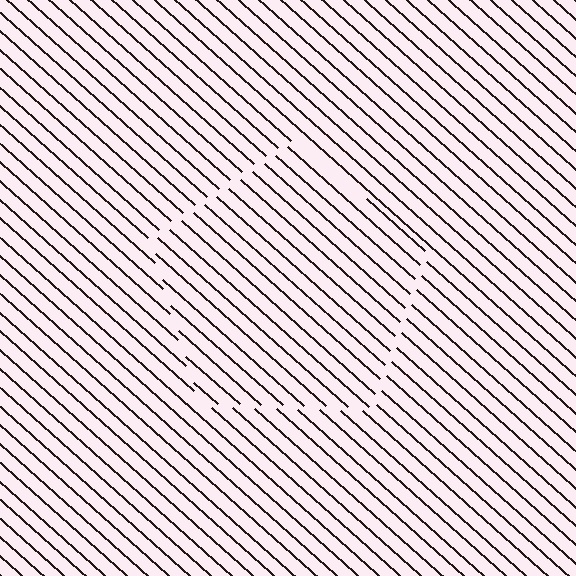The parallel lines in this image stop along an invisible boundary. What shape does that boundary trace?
An illusory pentagon. The interior of the shape contains the same grating, shifted by half a period — the contour is defined by the phase discontinuity where line-ends from the inner and outer gratings abut.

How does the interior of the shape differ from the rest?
The interior of the shape contains the same grating, shifted by half a period — the contour is defined by the phase discontinuity where line-ends from the inner and outer gratings abut.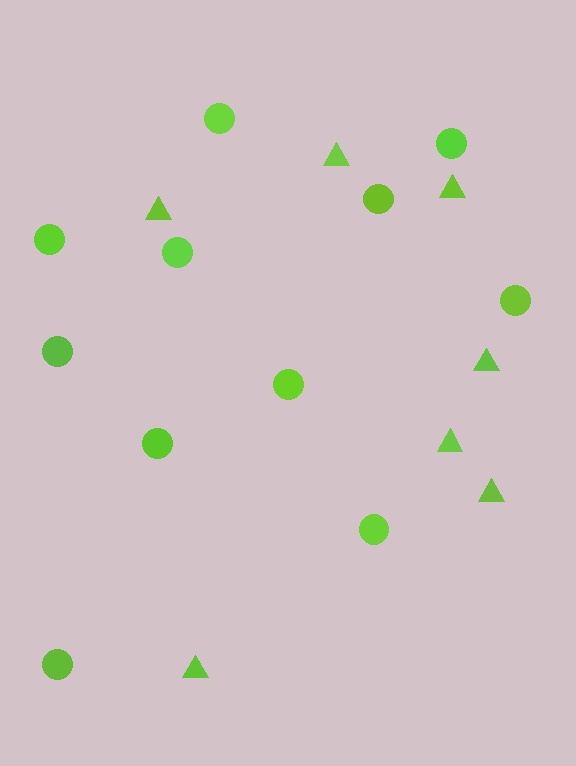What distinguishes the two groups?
There are 2 groups: one group of circles (11) and one group of triangles (7).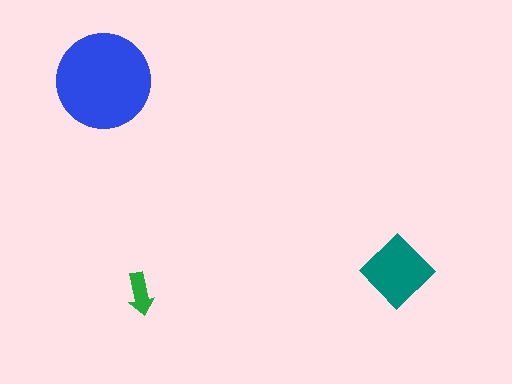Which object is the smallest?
The green arrow.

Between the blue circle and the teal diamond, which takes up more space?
The blue circle.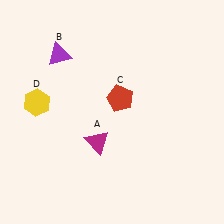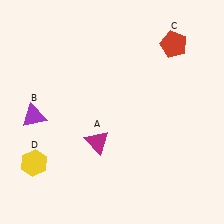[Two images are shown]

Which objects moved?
The objects that moved are: the purple triangle (B), the red pentagon (C), the yellow hexagon (D).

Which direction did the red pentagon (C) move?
The red pentagon (C) moved up.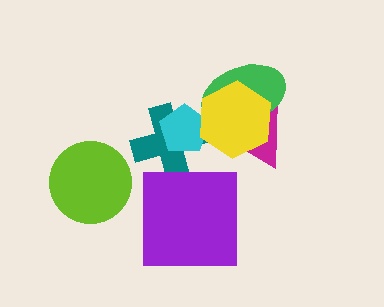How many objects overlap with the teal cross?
1 object overlaps with the teal cross.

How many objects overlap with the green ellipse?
2 objects overlap with the green ellipse.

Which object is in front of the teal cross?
The cyan pentagon is in front of the teal cross.